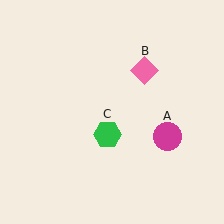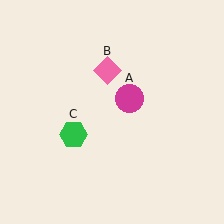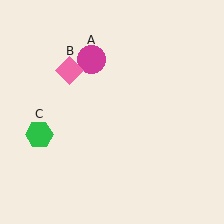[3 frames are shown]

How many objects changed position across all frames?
3 objects changed position: magenta circle (object A), pink diamond (object B), green hexagon (object C).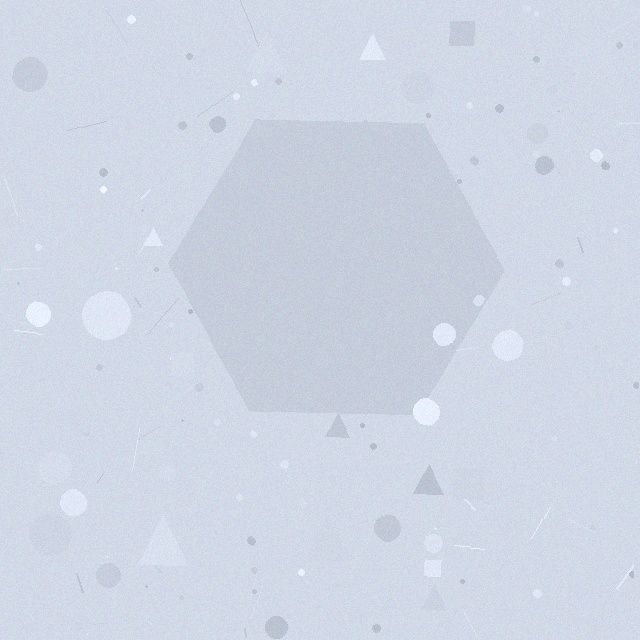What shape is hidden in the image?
A hexagon is hidden in the image.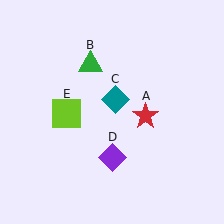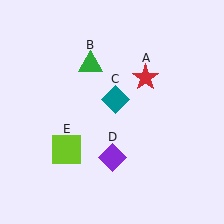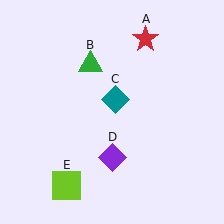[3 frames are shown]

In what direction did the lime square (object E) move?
The lime square (object E) moved down.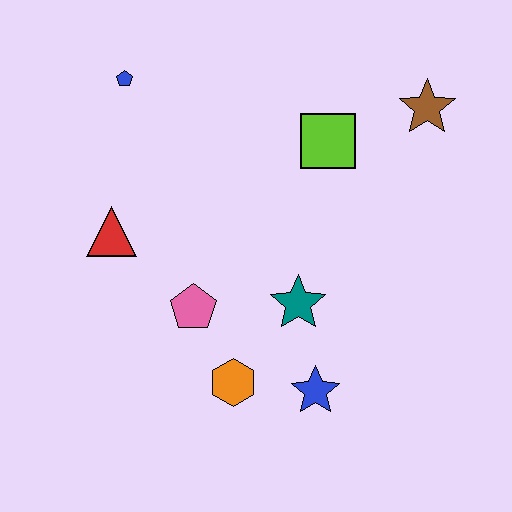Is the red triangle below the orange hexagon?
No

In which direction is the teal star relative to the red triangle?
The teal star is to the right of the red triangle.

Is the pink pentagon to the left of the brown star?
Yes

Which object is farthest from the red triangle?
The brown star is farthest from the red triangle.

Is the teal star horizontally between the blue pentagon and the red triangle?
No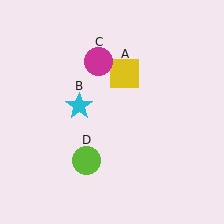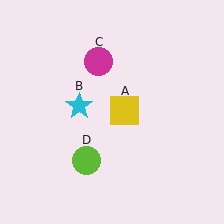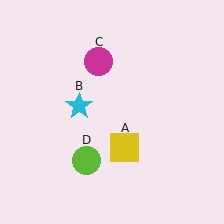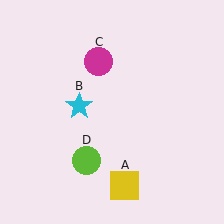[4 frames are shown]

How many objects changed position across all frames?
1 object changed position: yellow square (object A).